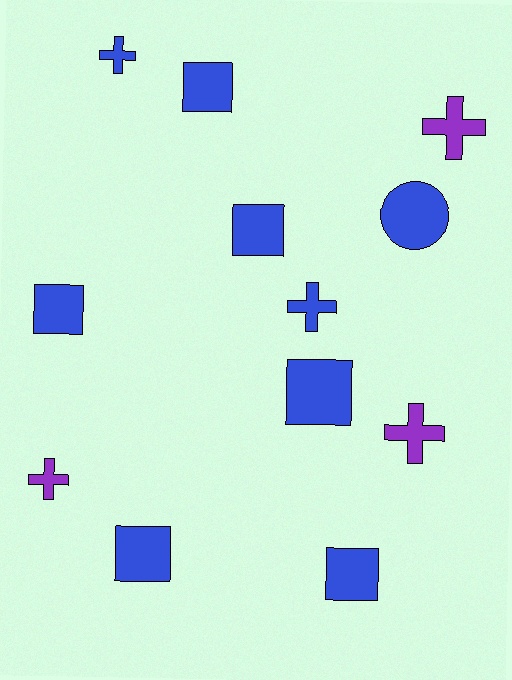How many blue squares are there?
There are 6 blue squares.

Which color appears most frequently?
Blue, with 9 objects.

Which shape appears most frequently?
Square, with 6 objects.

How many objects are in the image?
There are 12 objects.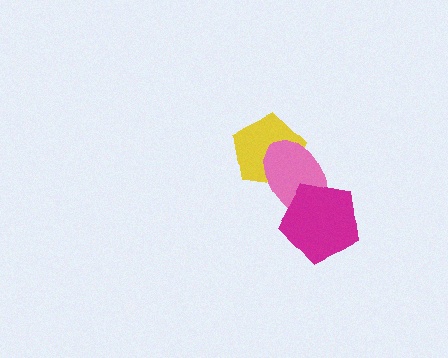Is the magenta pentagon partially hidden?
No, no other shape covers it.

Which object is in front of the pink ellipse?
The magenta pentagon is in front of the pink ellipse.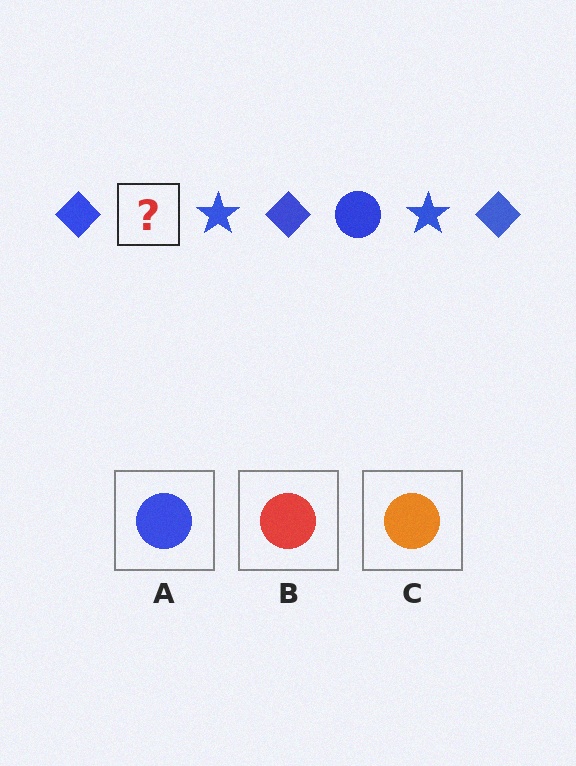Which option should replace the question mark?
Option A.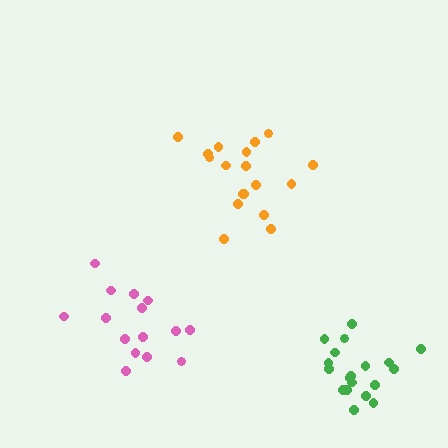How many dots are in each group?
Group 1: 20 dots, Group 2: 18 dots, Group 3: 15 dots (53 total).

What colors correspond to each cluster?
The clusters are colored: green, orange, pink.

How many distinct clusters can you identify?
There are 3 distinct clusters.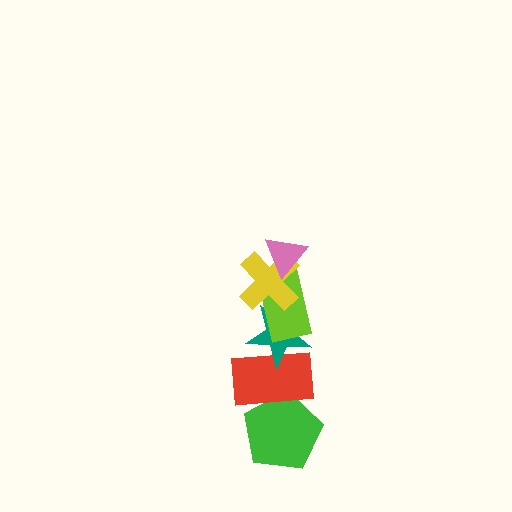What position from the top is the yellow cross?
The yellow cross is 2nd from the top.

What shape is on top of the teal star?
The lime rectangle is on top of the teal star.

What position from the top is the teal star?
The teal star is 4th from the top.